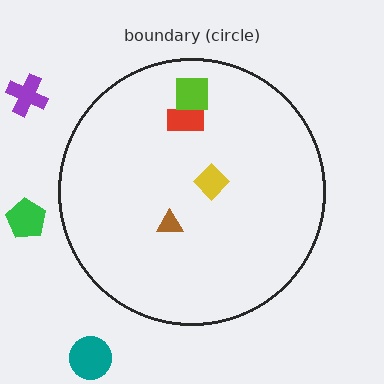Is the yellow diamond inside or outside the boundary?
Inside.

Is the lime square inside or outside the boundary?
Inside.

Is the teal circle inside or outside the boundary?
Outside.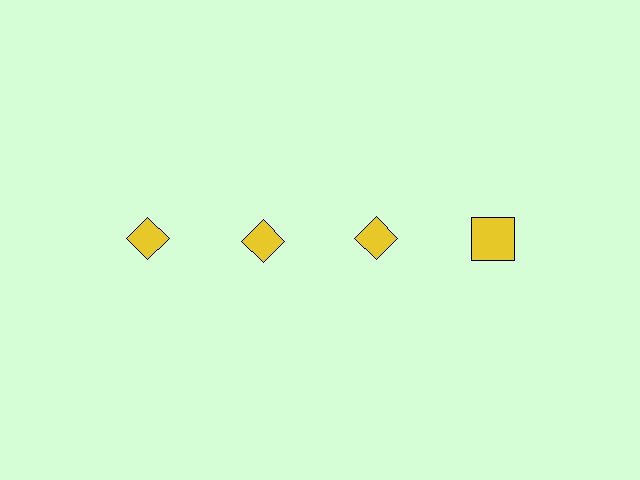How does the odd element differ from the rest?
It has a different shape: square instead of diamond.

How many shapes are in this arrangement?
There are 4 shapes arranged in a grid pattern.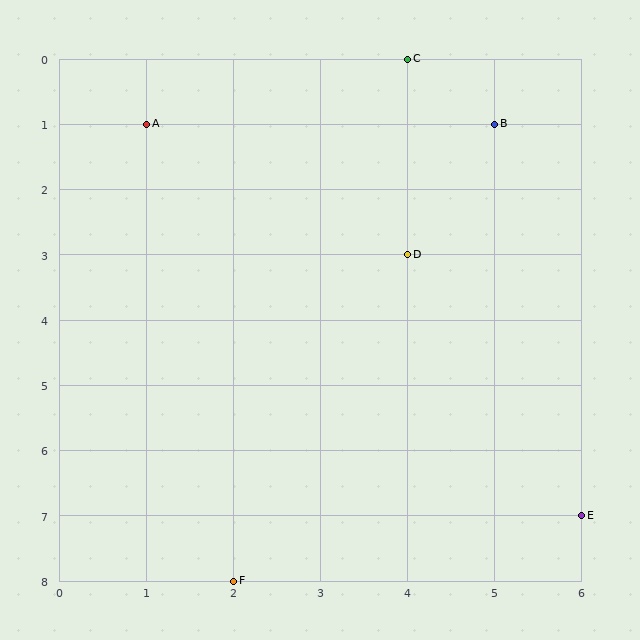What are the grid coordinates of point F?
Point F is at grid coordinates (2, 8).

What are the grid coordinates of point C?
Point C is at grid coordinates (4, 0).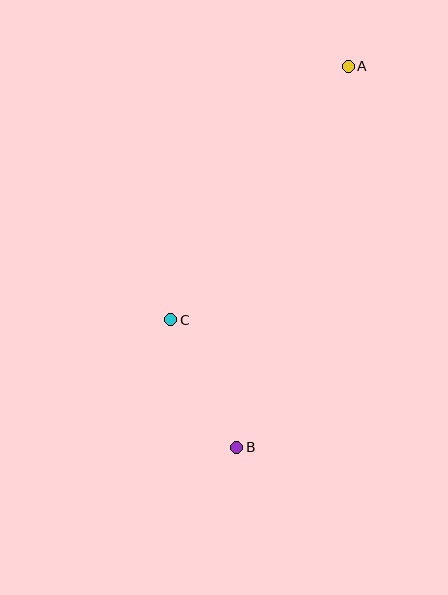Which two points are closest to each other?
Points B and C are closest to each other.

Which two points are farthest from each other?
Points A and B are farthest from each other.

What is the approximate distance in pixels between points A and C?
The distance between A and C is approximately 309 pixels.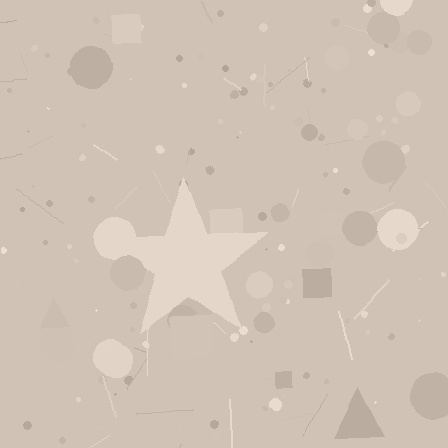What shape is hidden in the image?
A star is hidden in the image.